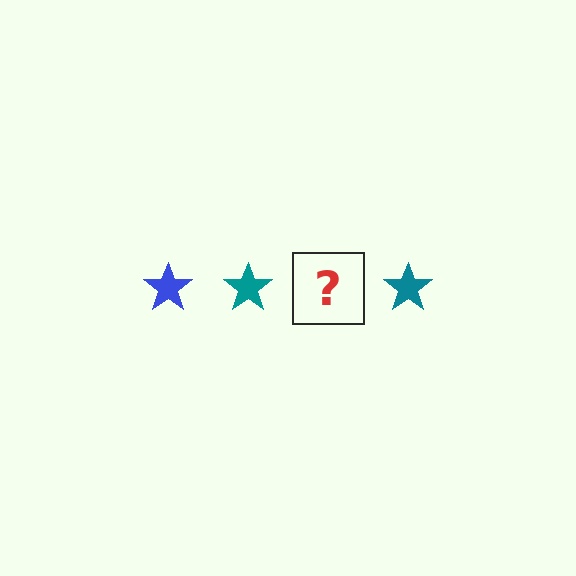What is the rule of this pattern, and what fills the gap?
The rule is that the pattern cycles through blue, teal stars. The gap should be filled with a blue star.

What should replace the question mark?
The question mark should be replaced with a blue star.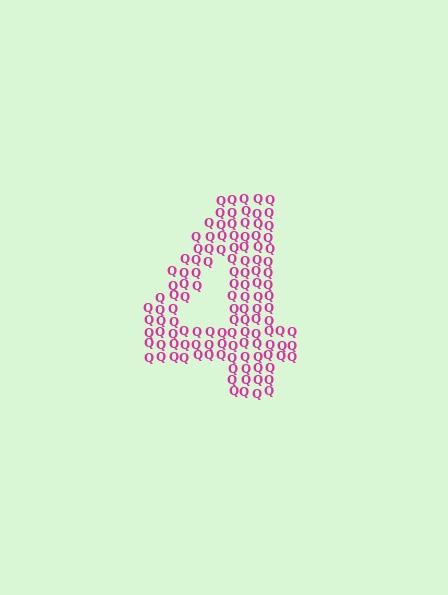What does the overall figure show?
The overall figure shows the digit 4.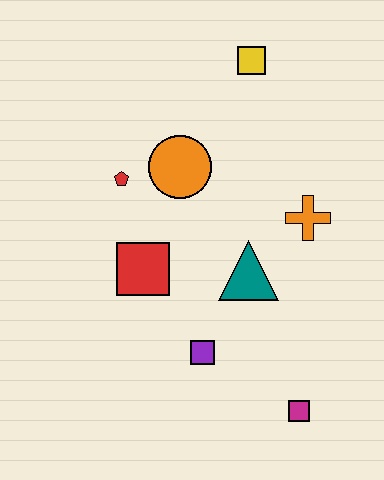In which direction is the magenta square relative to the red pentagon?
The magenta square is below the red pentagon.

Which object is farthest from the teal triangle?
The yellow square is farthest from the teal triangle.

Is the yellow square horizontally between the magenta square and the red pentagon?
Yes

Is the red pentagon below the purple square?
No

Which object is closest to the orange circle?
The red pentagon is closest to the orange circle.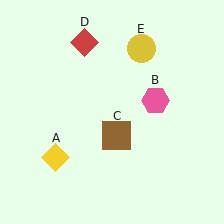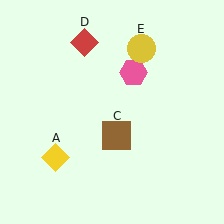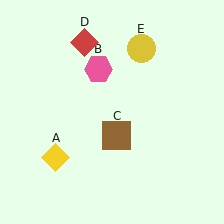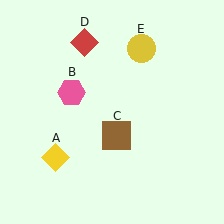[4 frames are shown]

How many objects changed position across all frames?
1 object changed position: pink hexagon (object B).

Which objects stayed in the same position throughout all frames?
Yellow diamond (object A) and brown square (object C) and red diamond (object D) and yellow circle (object E) remained stationary.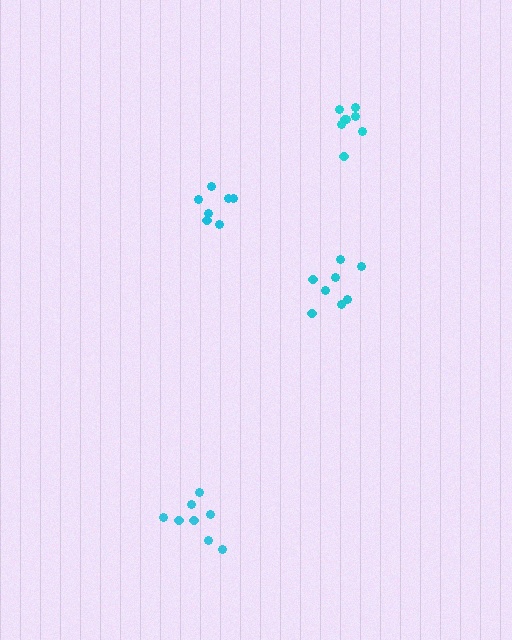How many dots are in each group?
Group 1: 9 dots, Group 2: 8 dots, Group 3: 7 dots, Group 4: 8 dots (32 total).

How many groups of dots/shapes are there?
There are 4 groups.